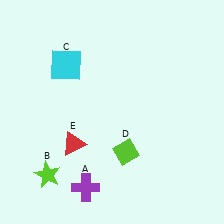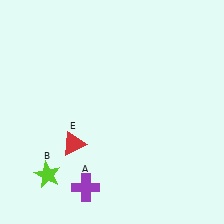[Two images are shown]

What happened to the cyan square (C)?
The cyan square (C) was removed in Image 2. It was in the top-left area of Image 1.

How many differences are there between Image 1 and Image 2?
There are 2 differences between the two images.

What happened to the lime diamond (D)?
The lime diamond (D) was removed in Image 2. It was in the bottom-right area of Image 1.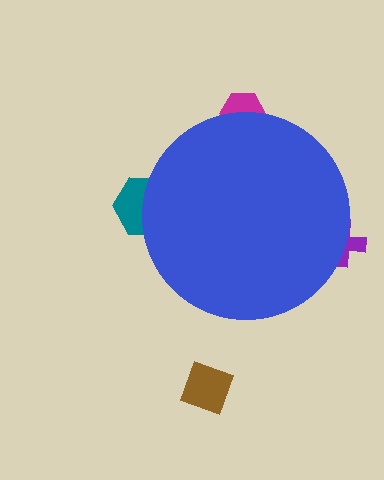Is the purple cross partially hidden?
Yes, the purple cross is partially hidden behind the blue circle.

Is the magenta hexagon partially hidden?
Yes, the magenta hexagon is partially hidden behind the blue circle.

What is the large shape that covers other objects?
A blue circle.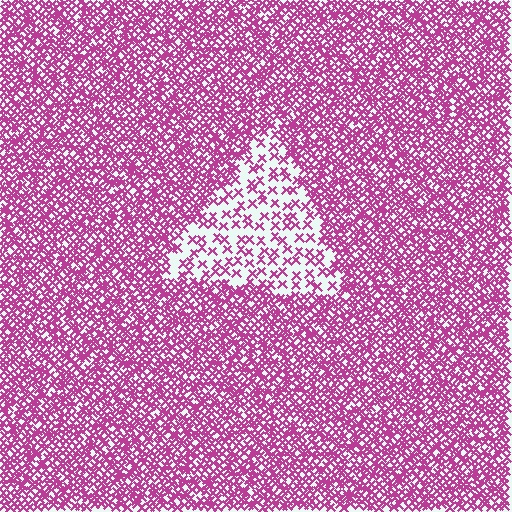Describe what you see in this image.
The image contains small magenta elements arranged at two different densities. A triangle-shaped region is visible where the elements are less densely packed than the surrounding area.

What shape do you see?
I see a triangle.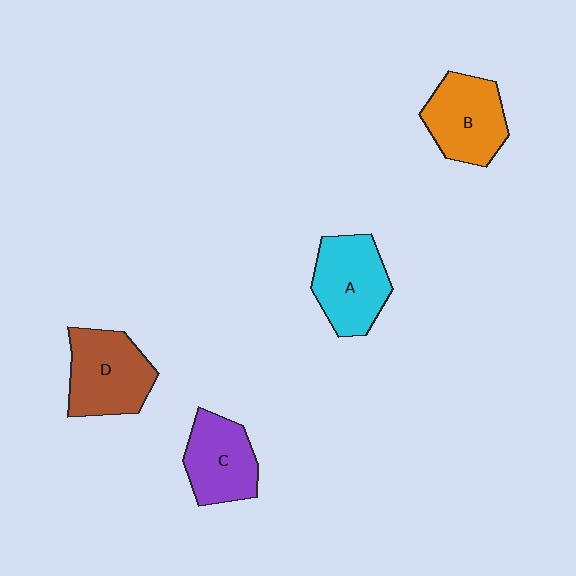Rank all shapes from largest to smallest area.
From largest to smallest: D (brown), A (cyan), B (orange), C (purple).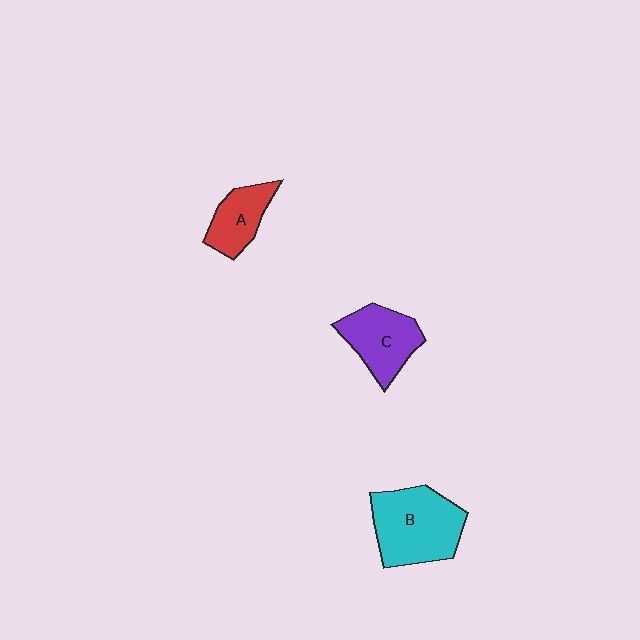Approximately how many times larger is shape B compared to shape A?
Approximately 1.9 times.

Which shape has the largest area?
Shape B (cyan).